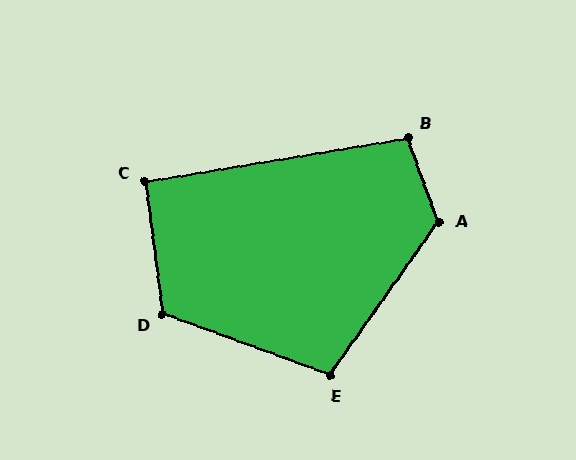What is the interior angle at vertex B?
Approximately 101 degrees (obtuse).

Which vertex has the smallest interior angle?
C, at approximately 92 degrees.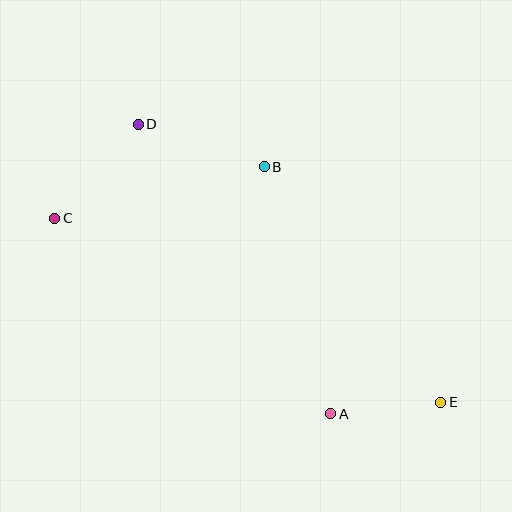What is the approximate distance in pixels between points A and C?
The distance between A and C is approximately 338 pixels.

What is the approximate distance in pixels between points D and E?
The distance between D and E is approximately 411 pixels.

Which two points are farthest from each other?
Points C and E are farthest from each other.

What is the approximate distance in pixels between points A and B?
The distance between A and B is approximately 256 pixels.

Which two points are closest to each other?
Points A and E are closest to each other.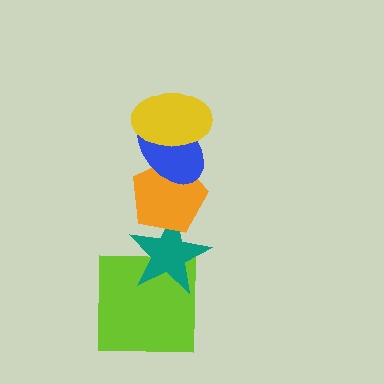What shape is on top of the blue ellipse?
The yellow ellipse is on top of the blue ellipse.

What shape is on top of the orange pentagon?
The blue ellipse is on top of the orange pentagon.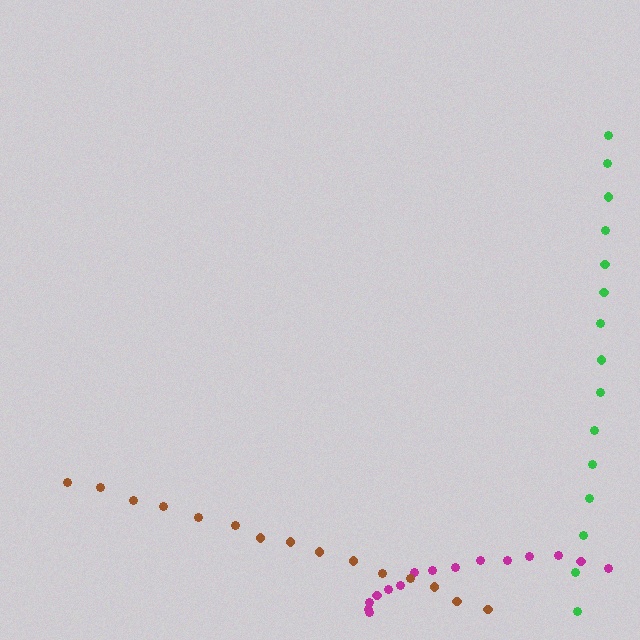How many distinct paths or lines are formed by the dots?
There are 3 distinct paths.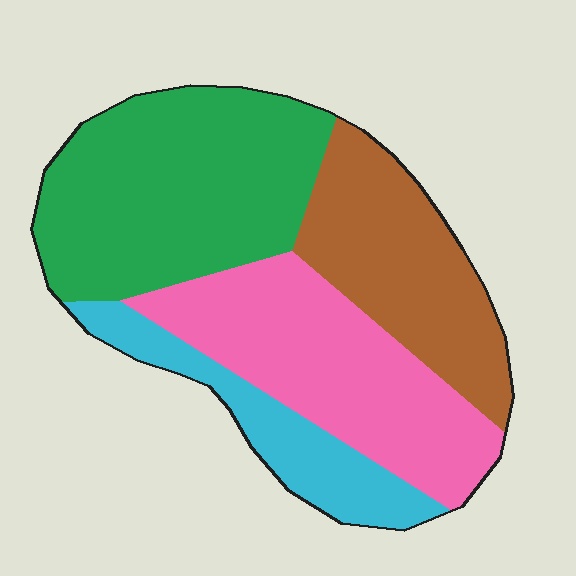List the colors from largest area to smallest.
From largest to smallest: green, pink, brown, cyan.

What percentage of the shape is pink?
Pink covers about 30% of the shape.